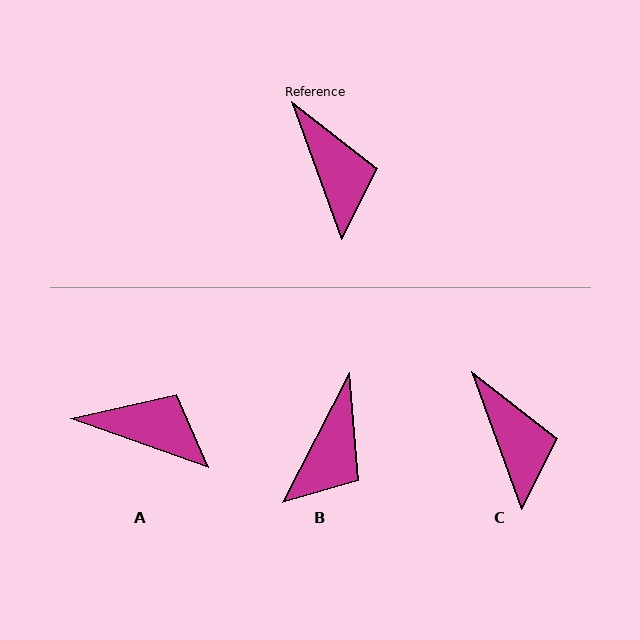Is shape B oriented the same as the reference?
No, it is off by about 48 degrees.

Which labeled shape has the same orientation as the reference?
C.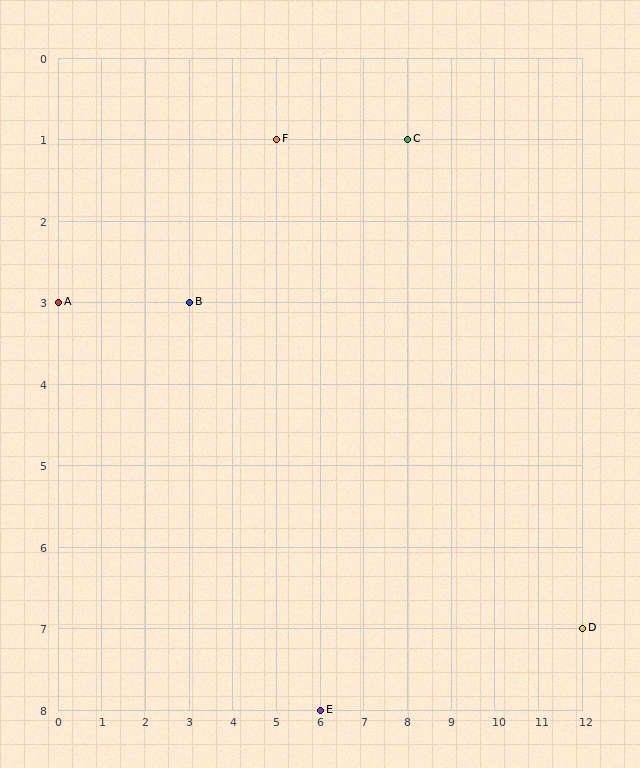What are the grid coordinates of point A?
Point A is at grid coordinates (0, 3).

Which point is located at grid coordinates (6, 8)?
Point E is at (6, 8).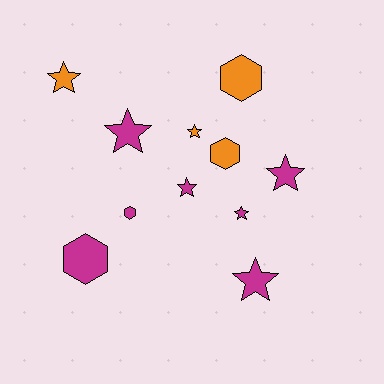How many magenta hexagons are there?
There are 2 magenta hexagons.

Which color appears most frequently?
Magenta, with 7 objects.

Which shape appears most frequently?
Star, with 7 objects.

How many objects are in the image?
There are 11 objects.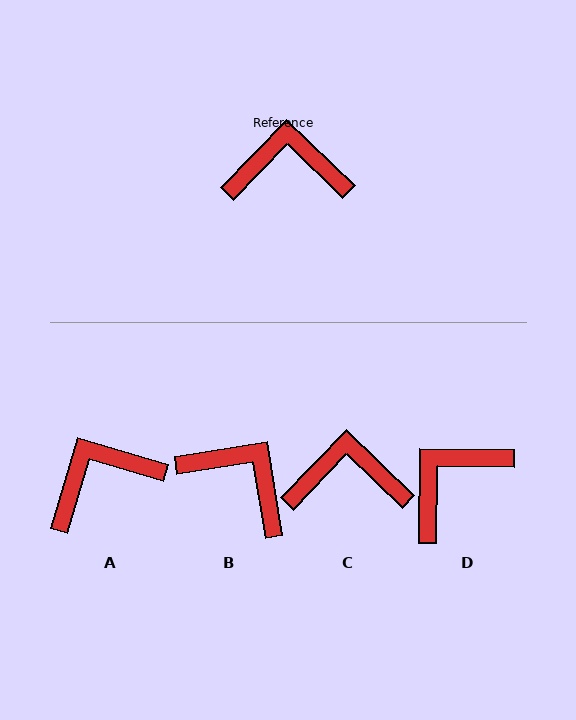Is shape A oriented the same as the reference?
No, it is off by about 27 degrees.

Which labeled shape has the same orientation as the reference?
C.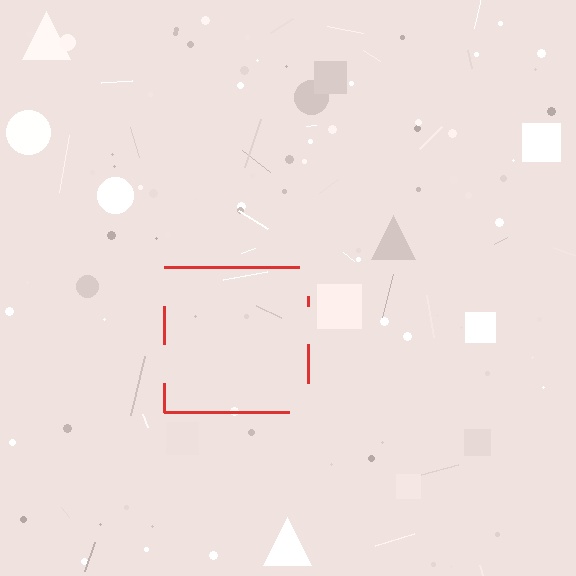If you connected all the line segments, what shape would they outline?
They would outline a square.